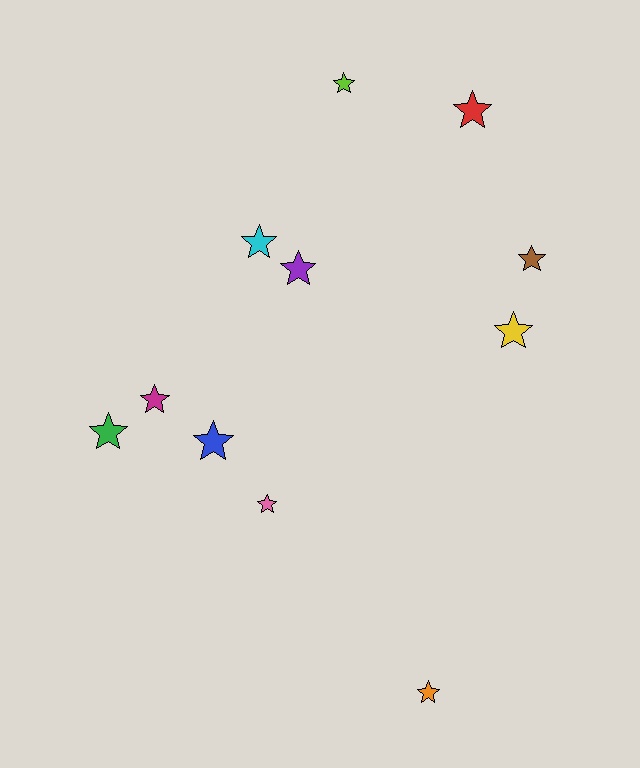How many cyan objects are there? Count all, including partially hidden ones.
There is 1 cyan object.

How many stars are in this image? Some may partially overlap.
There are 11 stars.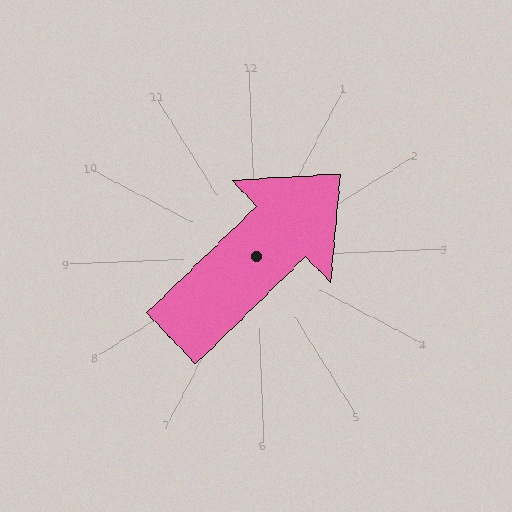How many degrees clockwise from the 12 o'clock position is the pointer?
Approximately 48 degrees.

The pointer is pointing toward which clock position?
Roughly 2 o'clock.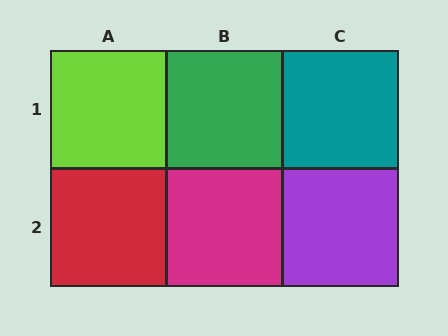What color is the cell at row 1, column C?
Teal.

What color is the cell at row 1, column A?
Lime.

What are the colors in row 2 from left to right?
Red, magenta, purple.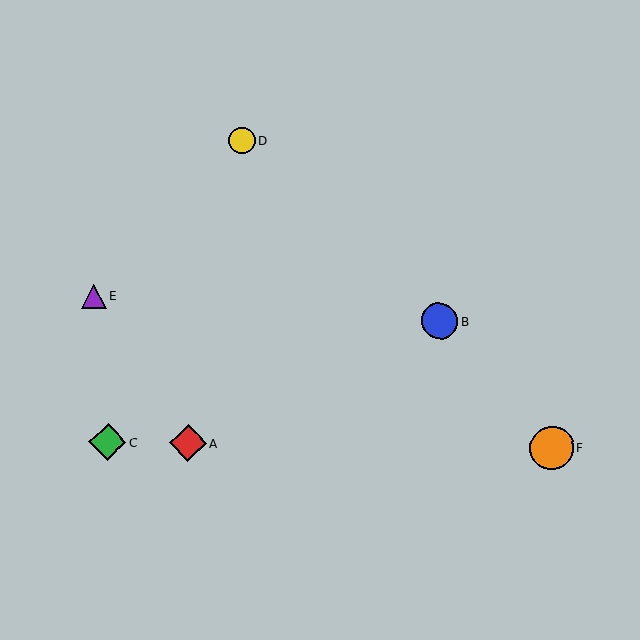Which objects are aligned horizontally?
Objects A, C, F are aligned horizontally.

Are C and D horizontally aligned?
No, C is at y≈442 and D is at y≈141.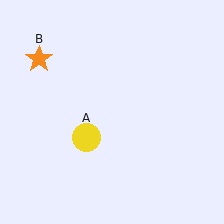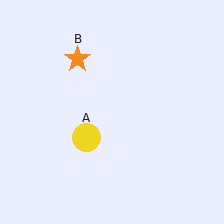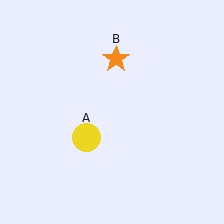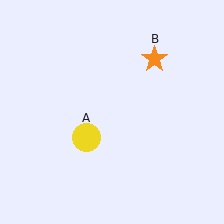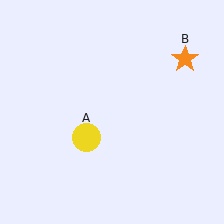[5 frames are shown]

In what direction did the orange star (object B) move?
The orange star (object B) moved right.